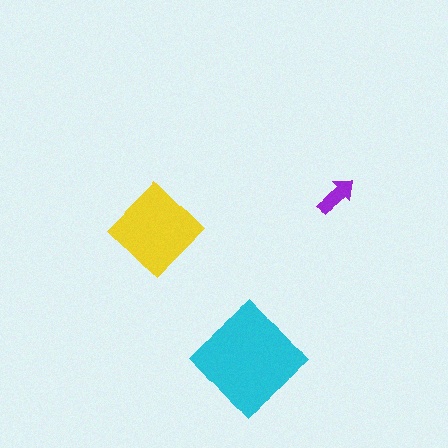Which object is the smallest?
The purple arrow.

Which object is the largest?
The cyan diamond.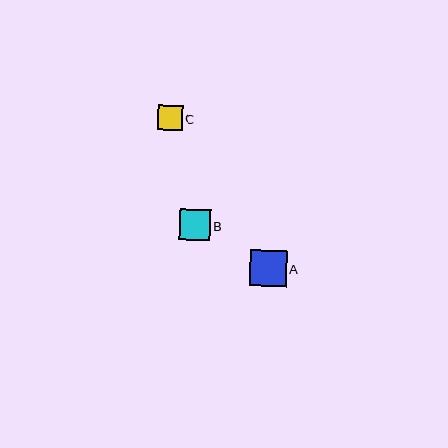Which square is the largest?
Square A is the largest with a size of approximately 37 pixels.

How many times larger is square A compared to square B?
Square A is approximately 1.2 times the size of square B.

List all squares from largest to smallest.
From largest to smallest: A, B, C.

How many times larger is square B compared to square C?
Square B is approximately 1.3 times the size of square C.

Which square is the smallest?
Square C is the smallest with a size of approximately 24 pixels.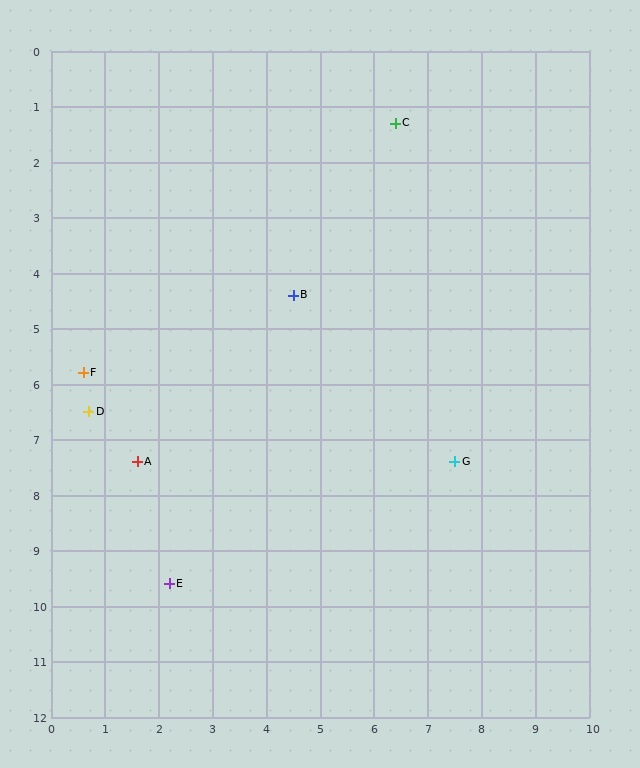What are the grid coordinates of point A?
Point A is at approximately (1.6, 7.4).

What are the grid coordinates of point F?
Point F is at approximately (0.6, 5.8).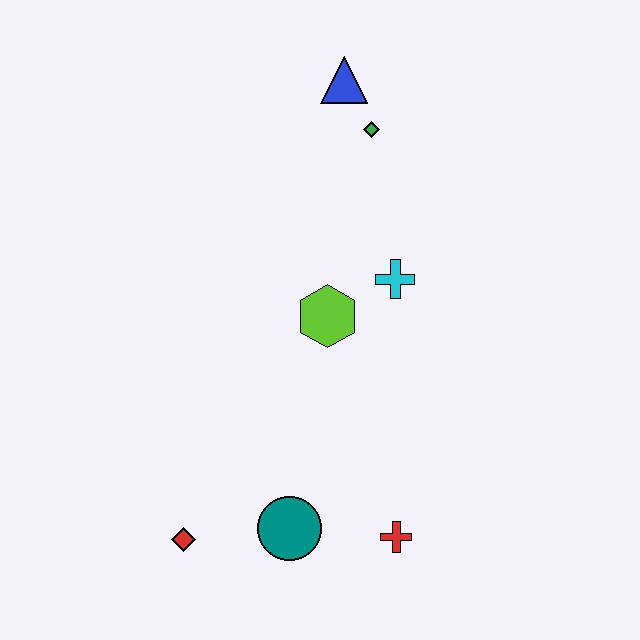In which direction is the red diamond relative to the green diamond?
The red diamond is below the green diamond.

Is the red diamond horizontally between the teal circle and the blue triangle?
No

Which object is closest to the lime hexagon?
The cyan cross is closest to the lime hexagon.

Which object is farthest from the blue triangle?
The red diamond is farthest from the blue triangle.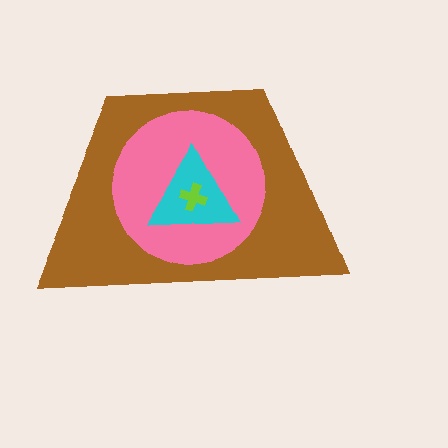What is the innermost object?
The lime cross.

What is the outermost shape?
The brown trapezoid.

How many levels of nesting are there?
4.